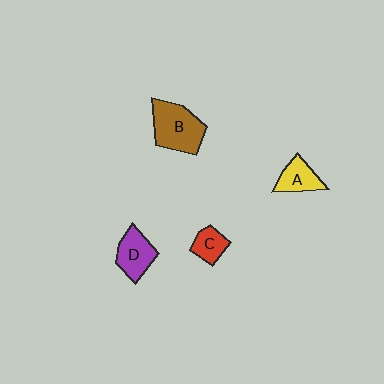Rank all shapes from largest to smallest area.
From largest to smallest: B (brown), D (purple), A (yellow), C (red).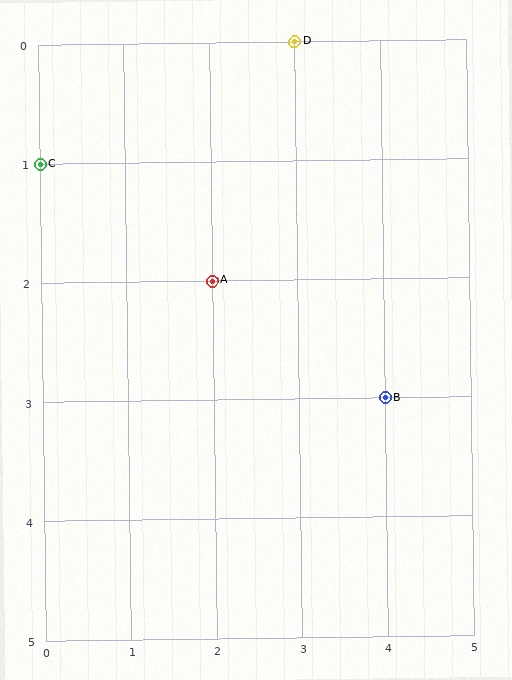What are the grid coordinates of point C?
Point C is at grid coordinates (0, 1).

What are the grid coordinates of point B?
Point B is at grid coordinates (4, 3).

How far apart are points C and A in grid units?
Points C and A are 2 columns and 1 row apart (about 2.2 grid units diagonally).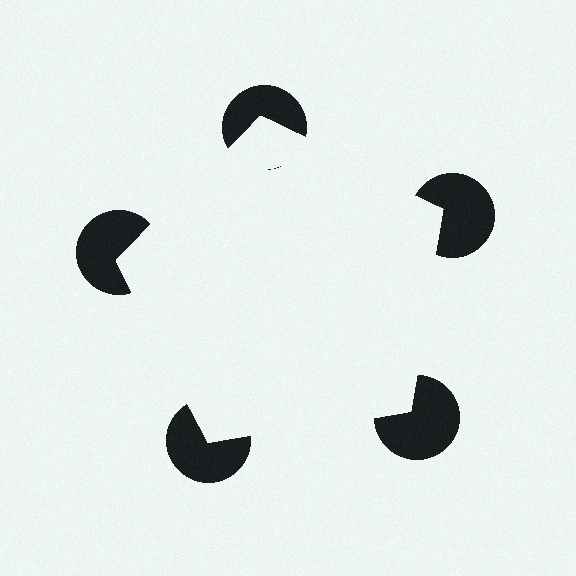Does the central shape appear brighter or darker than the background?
It typically appears slightly brighter than the background, even though no actual brightness change is drawn.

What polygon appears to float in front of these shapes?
An illusory pentagon — its edges are inferred from the aligned wedge cuts in the pac-man discs, not physically drawn.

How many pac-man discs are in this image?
There are 5 — one at each vertex of the illusory pentagon.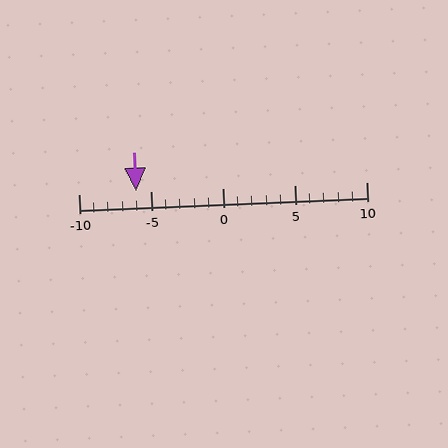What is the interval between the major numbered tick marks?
The major tick marks are spaced 5 units apart.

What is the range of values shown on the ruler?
The ruler shows values from -10 to 10.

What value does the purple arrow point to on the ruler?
The purple arrow points to approximately -6.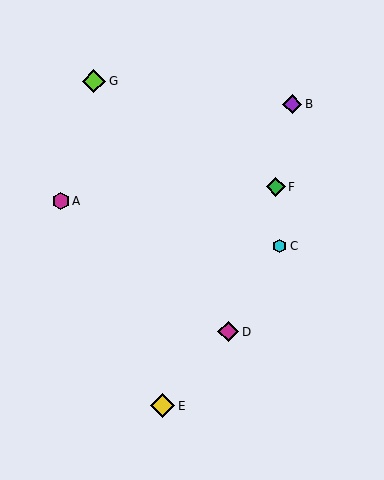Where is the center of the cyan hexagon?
The center of the cyan hexagon is at (280, 246).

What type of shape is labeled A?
Shape A is a magenta hexagon.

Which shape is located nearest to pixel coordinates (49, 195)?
The magenta hexagon (labeled A) at (61, 201) is nearest to that location.